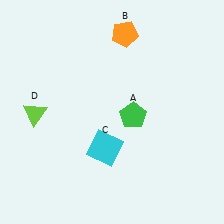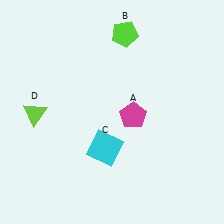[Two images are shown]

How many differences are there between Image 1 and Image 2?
There are 2 differences between the two images.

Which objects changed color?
A changed from green to magenta. B changed from orange to lime.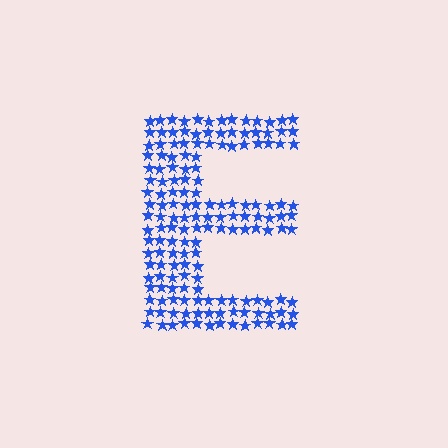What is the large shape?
The large shape is the letter E.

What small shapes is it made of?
It is made of small stars.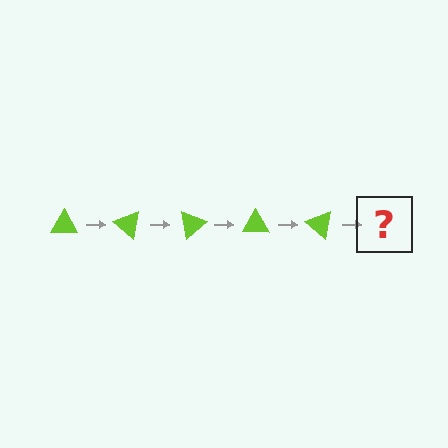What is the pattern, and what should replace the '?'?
The pattern is that the triangle rotates 40 degrees each step. The '?' should be a lime triangle rotated 200 degrees.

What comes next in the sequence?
The next element should be a lime triangle rotated 200 degrees.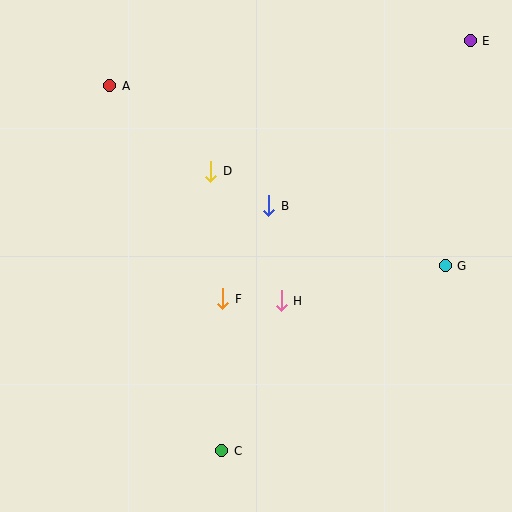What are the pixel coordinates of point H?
Point H is at (281, 301).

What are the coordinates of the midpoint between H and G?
The midpoint between H and G is at (363, 283).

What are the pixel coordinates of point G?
Point G is at (445, 266).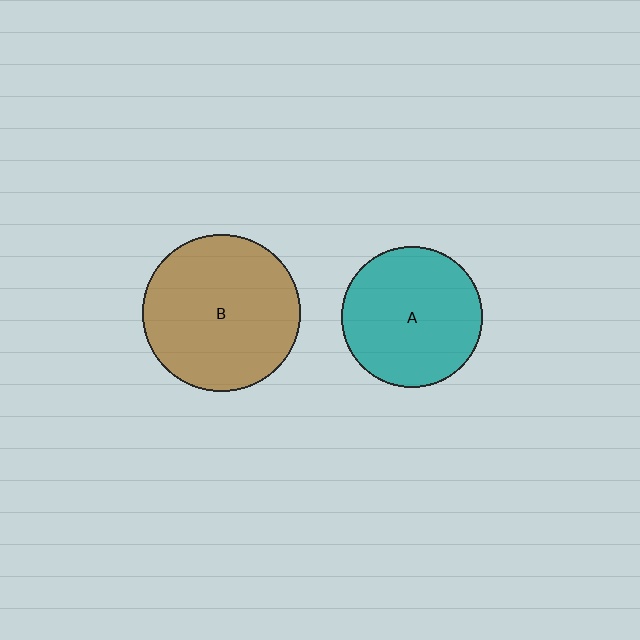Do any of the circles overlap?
No, none of the circles overlap.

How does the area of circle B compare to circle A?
Approximately 1.2 times.